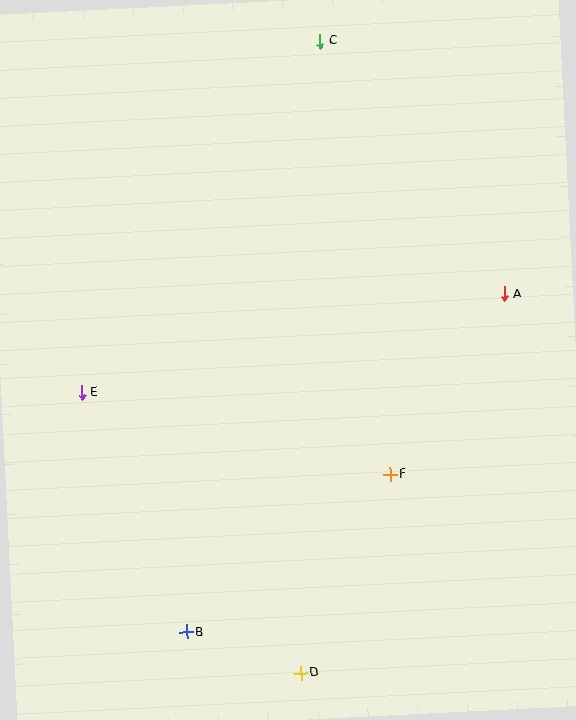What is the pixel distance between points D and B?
The distance between D and B is 121 pixels.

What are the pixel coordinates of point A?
Point A is at (504, 294).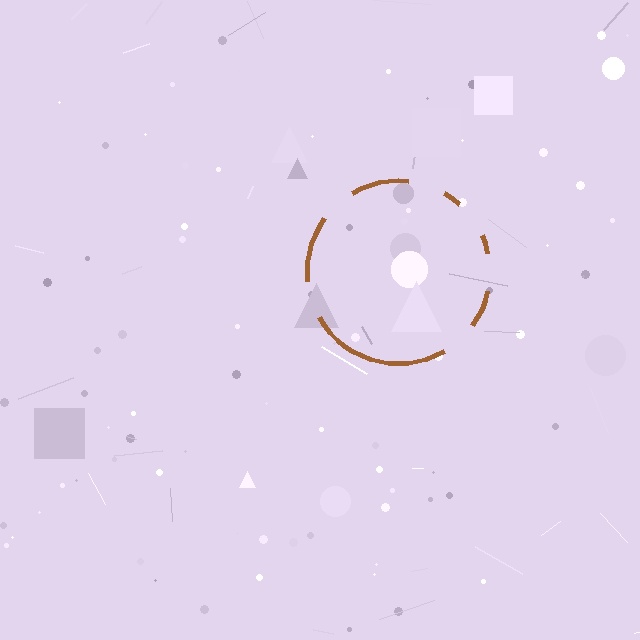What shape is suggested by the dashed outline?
The dashed outline suggests a circle.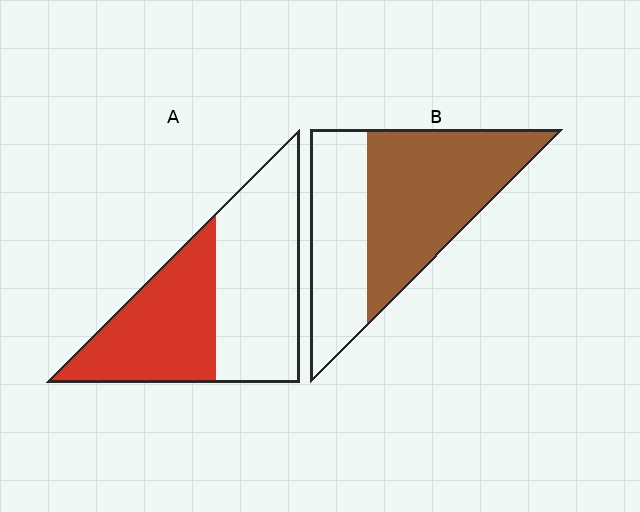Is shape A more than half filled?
No.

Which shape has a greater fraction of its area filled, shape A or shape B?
Shape B.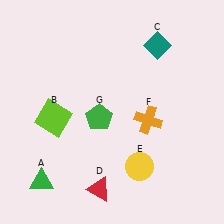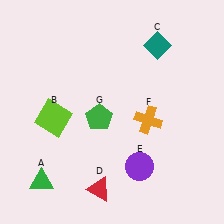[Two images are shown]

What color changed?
The circle (E) changed from yellow in Image 1 to purple in Image 2.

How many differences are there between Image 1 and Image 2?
There is 1 difference between the two images.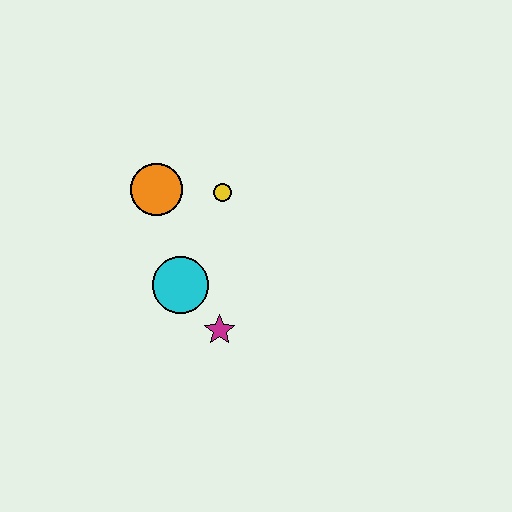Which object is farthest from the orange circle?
The magenta star is farthest from the orange circle.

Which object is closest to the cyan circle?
The magenta star is closest to the cyan circle.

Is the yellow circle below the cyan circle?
No